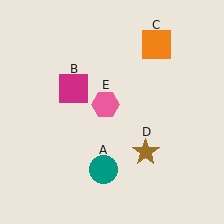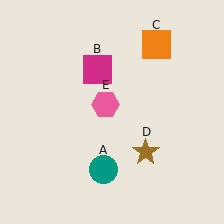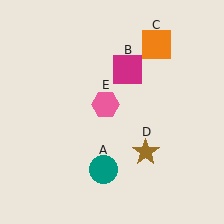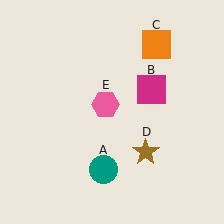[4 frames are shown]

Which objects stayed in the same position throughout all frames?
Teal circle (object A) and orange square (object C) and brown star (object D) and pink hexagon (object E) remained stationary.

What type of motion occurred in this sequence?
The magenta square (object B) rotated clockwise around the center of the scene.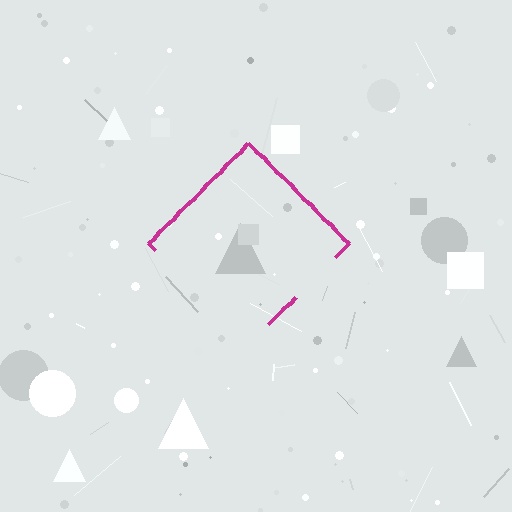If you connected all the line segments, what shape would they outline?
They would outline a diamond.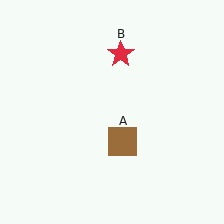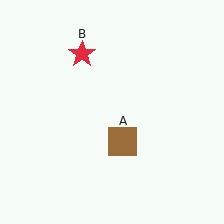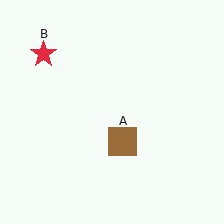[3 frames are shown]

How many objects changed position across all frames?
1 object changed position: red star (object B).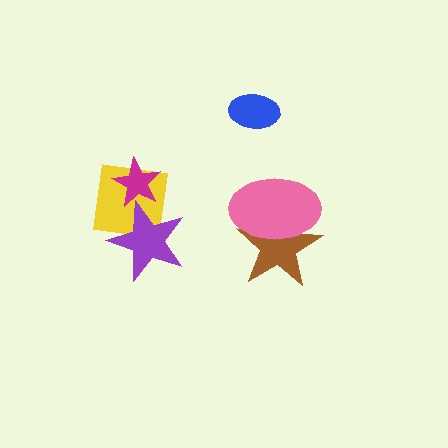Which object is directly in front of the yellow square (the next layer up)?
The purple star is directly in front of the yellow square.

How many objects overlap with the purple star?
2 objects overlap with the purple star.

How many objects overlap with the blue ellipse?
0 objects overlap with the blue ellipse.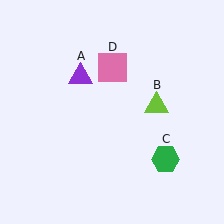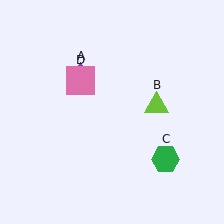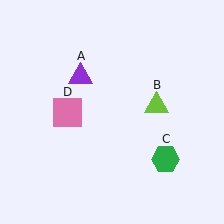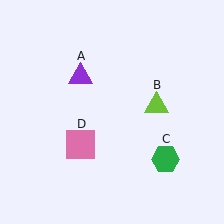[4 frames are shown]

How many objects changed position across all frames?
1 object changed position: pink square (object D).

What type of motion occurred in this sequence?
The pink square (object D) rotated counterclockwise around the center of the scene.